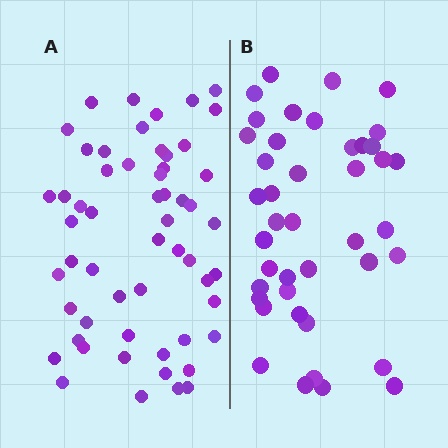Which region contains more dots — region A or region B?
Region A (the left region) has more dots.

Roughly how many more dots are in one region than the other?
Region A has approximately 15 more dots than region B.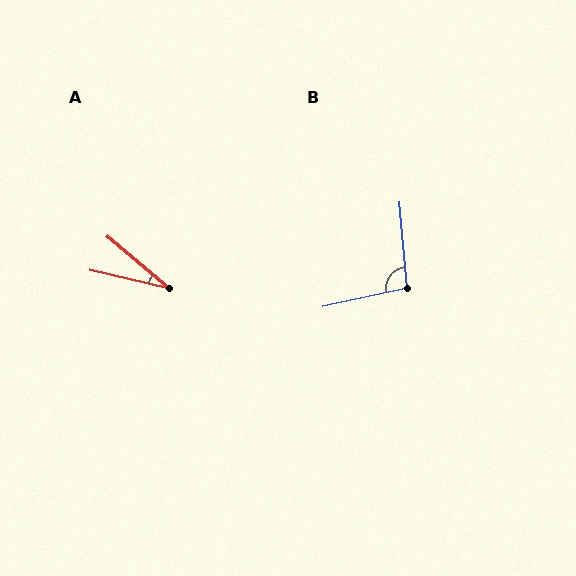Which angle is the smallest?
A, at approximately 27 degrees.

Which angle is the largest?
B, at approximately 97 degrees.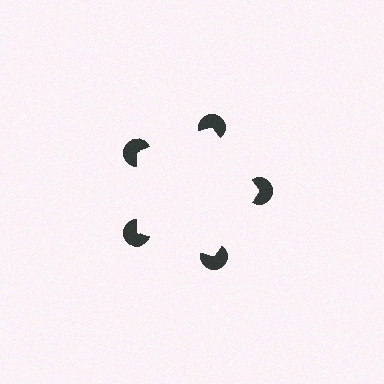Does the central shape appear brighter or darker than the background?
It typically appears slightly brighter than the background, even though no actual brightness change is drawn.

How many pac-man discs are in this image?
There are 5 — one at each vertex of the illusory pentagon.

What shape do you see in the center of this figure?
An illusory pentagon — its edges are inferred from the aligned wedge cuts in the pac-man discs, not physically drawn.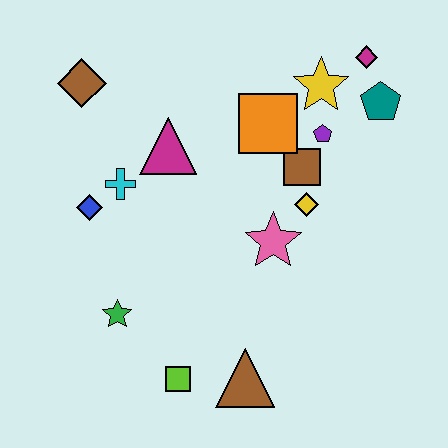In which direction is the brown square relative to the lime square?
The brown square is above the lime square.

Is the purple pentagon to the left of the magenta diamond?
Yes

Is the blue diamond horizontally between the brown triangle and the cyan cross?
No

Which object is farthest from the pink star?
The brown diamond is farthest from the pink star.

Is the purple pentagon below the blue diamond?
No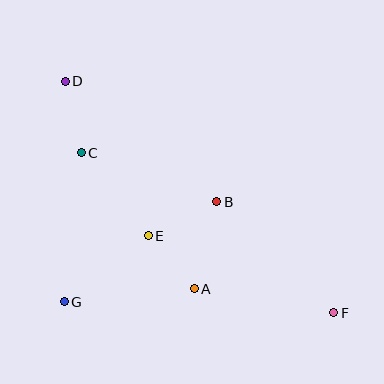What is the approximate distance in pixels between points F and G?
The distance between F and G is approximately 269 pixels.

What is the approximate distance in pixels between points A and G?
The distance between A and G is approximately 131 pixels.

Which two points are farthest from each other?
Points D and F are farthest from each other.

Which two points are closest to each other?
Points A and E are closest to each other.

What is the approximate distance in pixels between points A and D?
The distance between A and D is approximately 244 pixels.